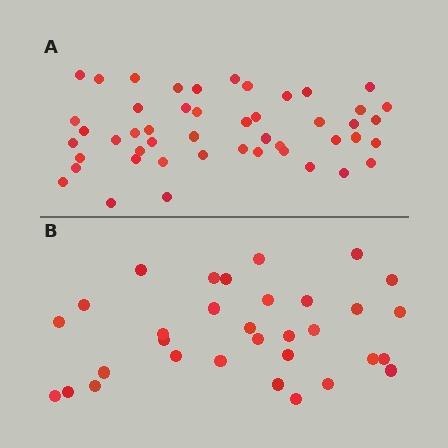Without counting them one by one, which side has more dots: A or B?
Region A (the top region) has more dots.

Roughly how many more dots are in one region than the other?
Region A has approximately 15 more dots than region B.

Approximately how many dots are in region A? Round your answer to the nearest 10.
About 50 dots. (The exact count is 48, which rounds to 50.)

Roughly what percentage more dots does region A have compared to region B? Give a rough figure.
About 50% more.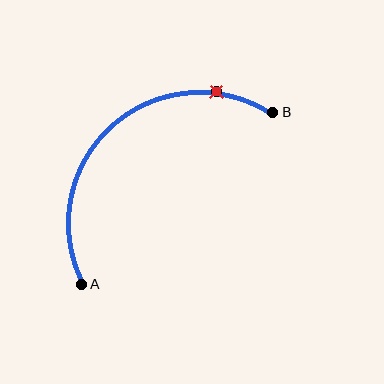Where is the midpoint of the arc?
The arc midpoint is the point on the curve farthest from the straight line joining A and B. It sits above and to the left of that line.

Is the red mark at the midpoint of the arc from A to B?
No. The red mark lies on the arc but is closer to endpoint B. The arc midpoint would be at the point on the curve equidistant along the arc from both A and B.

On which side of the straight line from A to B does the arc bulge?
The arc bulges above and to the left of the straight line connecting A and B.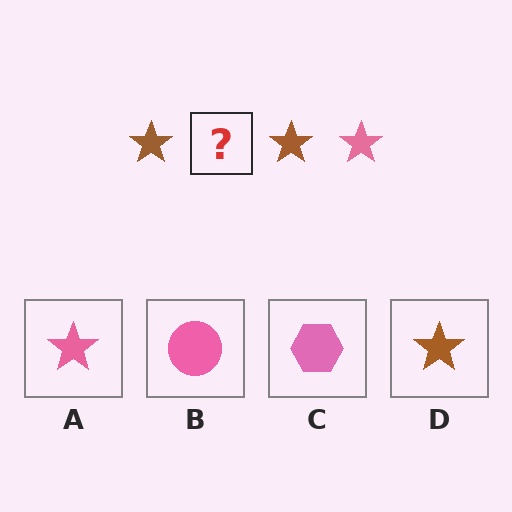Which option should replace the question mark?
Option A.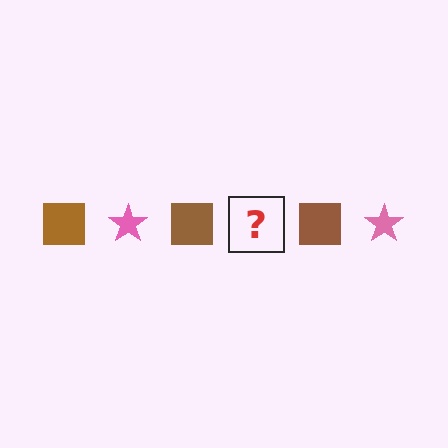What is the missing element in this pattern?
The missing element is a pink star.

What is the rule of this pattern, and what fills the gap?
The rule is that the pattern alternates between brown square and pink star. The gap should be filled with a pink star.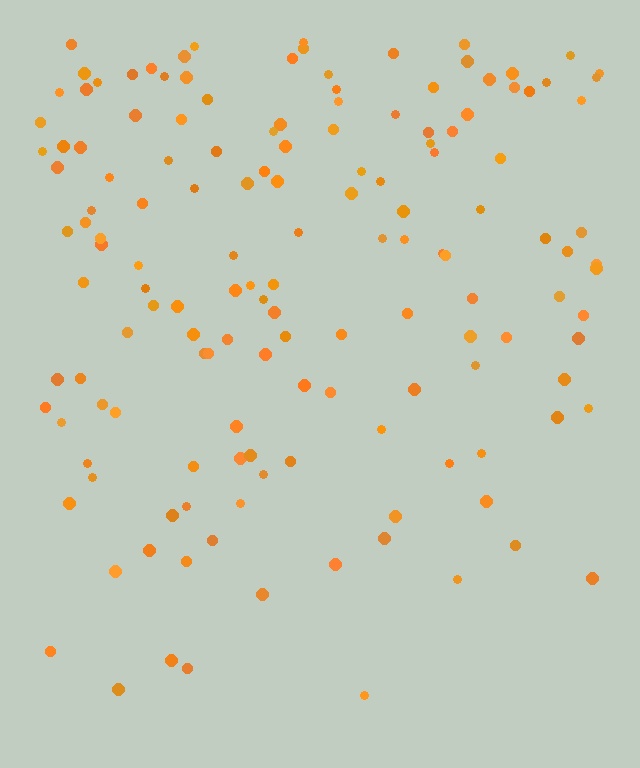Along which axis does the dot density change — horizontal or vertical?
Vertical.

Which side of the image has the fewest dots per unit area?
The bottom.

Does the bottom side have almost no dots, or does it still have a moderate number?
Still a moderate number, just noticeably fewer than the top.